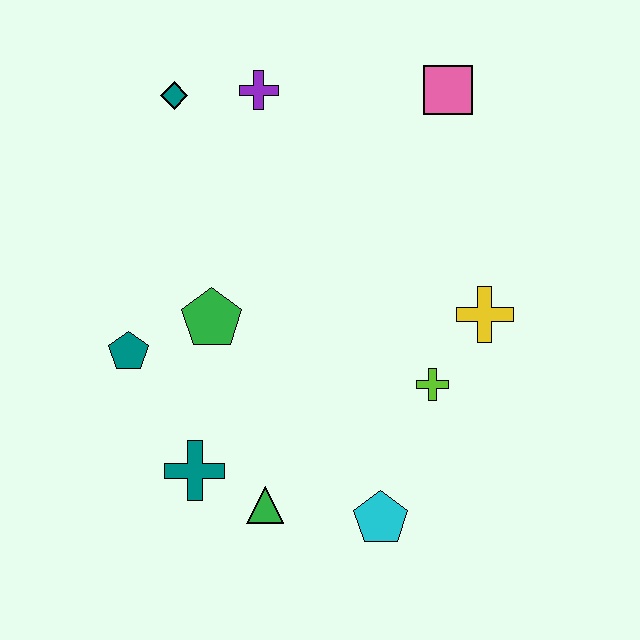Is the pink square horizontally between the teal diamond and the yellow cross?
Yes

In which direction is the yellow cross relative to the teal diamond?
The yellow cross is to the right of the teal diamond.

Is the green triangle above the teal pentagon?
No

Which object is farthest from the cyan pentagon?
The teal diamond is farthest from the cyan pentagon.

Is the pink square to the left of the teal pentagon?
No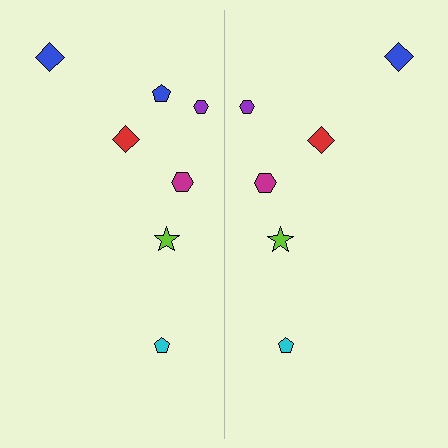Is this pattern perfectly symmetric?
No, the pattern is not perfectly symmetric. A blue pentagon is missing from the right side.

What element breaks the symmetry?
A blue pentagon is missing from the right side.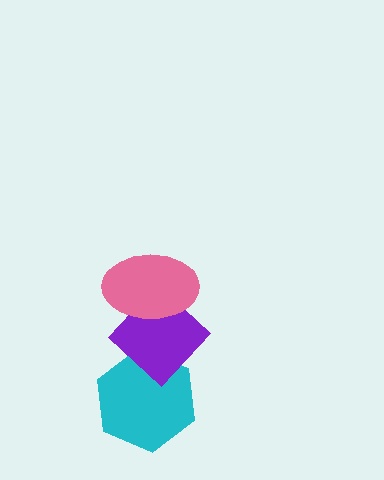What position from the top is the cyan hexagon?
The cyan hexagon is 3rd from the top.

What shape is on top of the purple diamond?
The pink ellipse is on top of the purple diamond.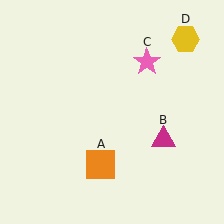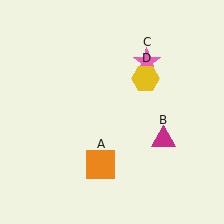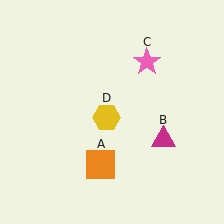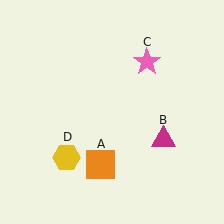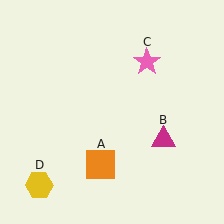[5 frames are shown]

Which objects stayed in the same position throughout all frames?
Orange square (object A) and magenta triangle (object B) and pink star (object C) remained stationary.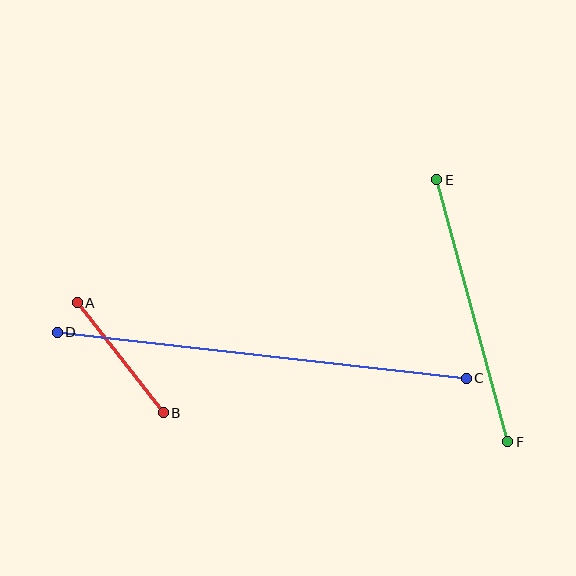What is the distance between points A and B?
The distance is approximately 140 pixels.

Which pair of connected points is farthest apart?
Points C and D are farthest apart.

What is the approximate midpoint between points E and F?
The midpoint is at approximately (472, 311) pixels.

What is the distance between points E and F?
The distance is approximately 272 pixels.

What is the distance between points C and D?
The distance is approximately 411 pixels.